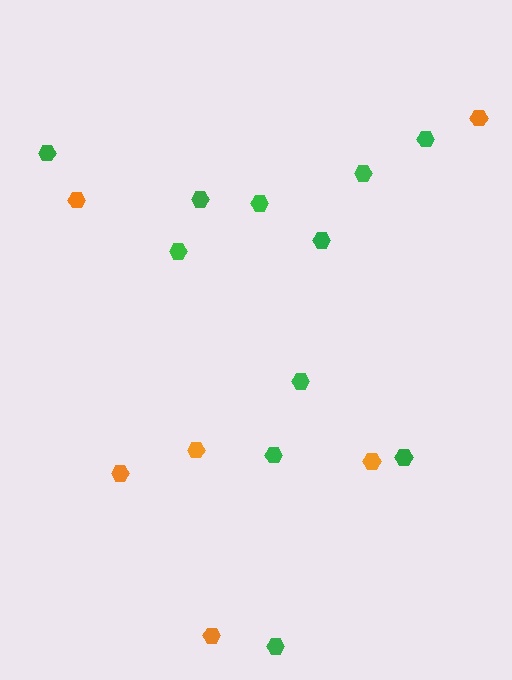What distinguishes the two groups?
There are 2 groups: one group of green hexagons (11) and one group of orange hexagons (6).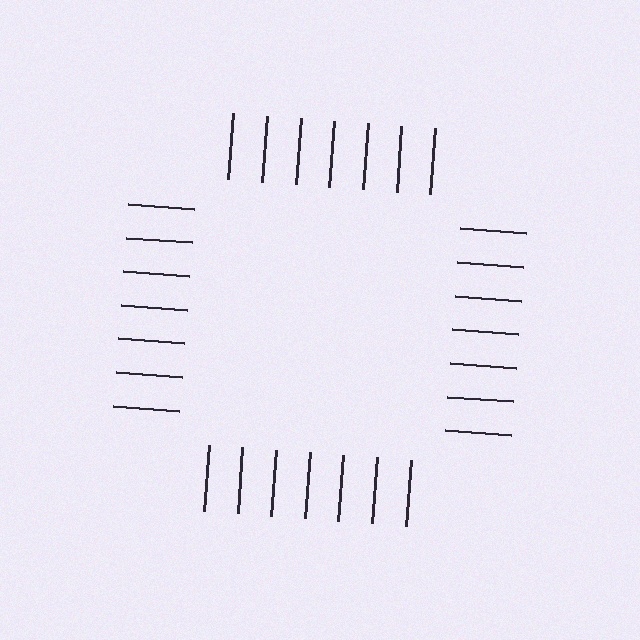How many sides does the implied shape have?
4 sides — the line-ends trace a square.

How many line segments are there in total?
28 — 7 along each of the 4 edges.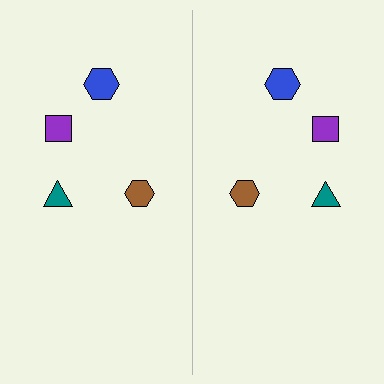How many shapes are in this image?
There are 8 shapes in this image.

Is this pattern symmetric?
Yes, this pattern has bilateral (reflection) symmetry.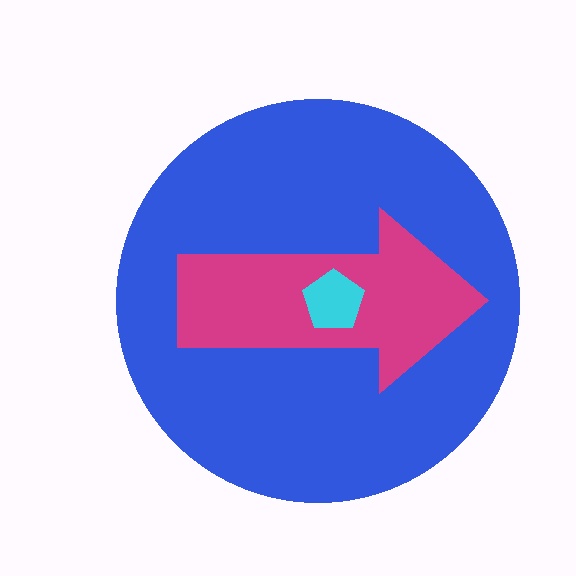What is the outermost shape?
The blue circle.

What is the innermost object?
The cyan pentagon.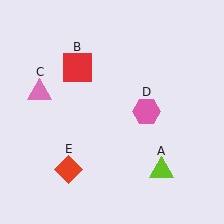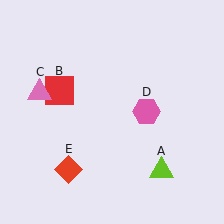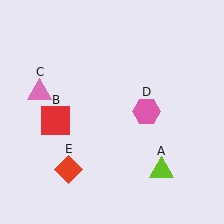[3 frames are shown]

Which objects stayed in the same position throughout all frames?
Lime triangle (object A) and pink triangle (object C) and pink hexagon (object D) and red diamond (object E) remained stationary.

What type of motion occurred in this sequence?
The red square (object B) rotated counterclockwise around the center of the scene.